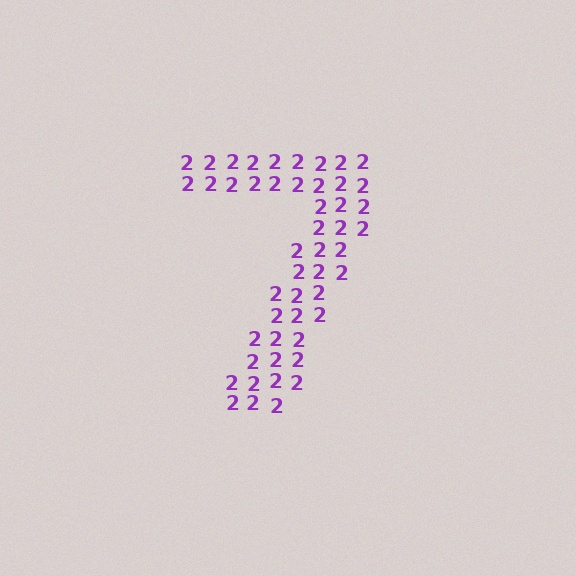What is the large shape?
The large shape is the digit 7.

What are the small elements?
The small elements are digit 2's.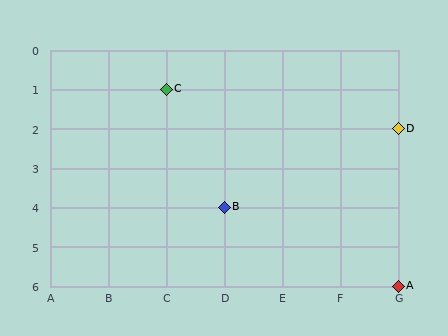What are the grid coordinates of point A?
Point A is at grid coordinates (G, 6).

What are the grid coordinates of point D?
Point D is at grid coordinates (G, 2).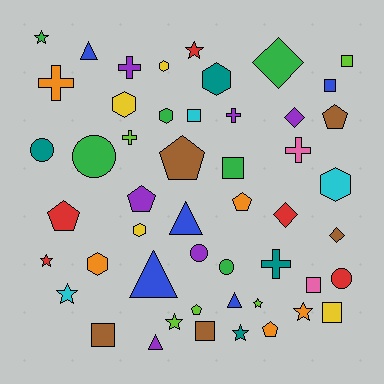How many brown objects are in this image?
There are 5 brown objects.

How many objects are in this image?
There are 50 objects.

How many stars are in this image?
There are 8 stars.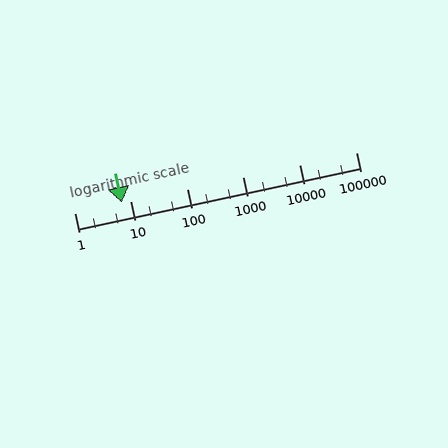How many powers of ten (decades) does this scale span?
The scale spans 5 decades, from 1 to 100000.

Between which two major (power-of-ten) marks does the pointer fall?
The pointer is between 1 and 10.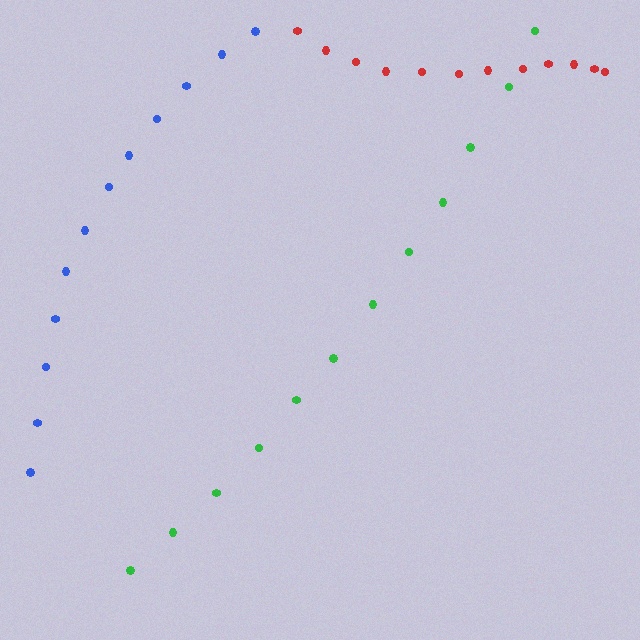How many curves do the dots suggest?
There are 3 distinct paths.